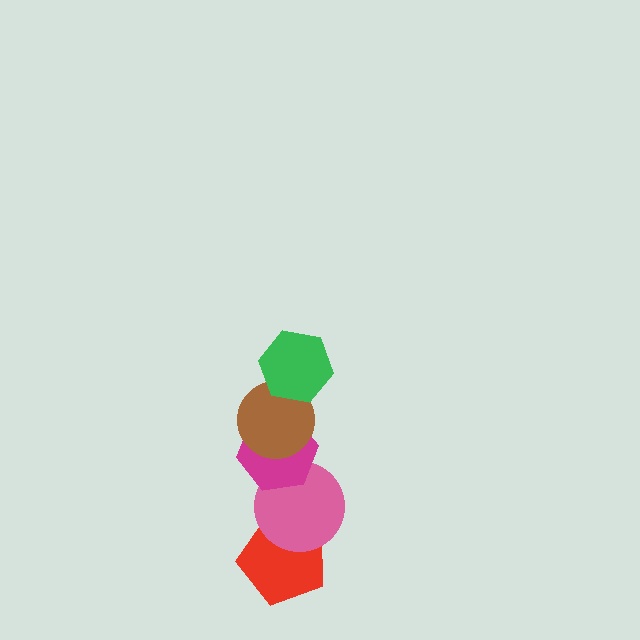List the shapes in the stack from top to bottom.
From top to bottom: the green hexagon, the brown circle, the magenta hexagon, the pink circle, the red pentagon.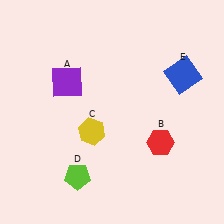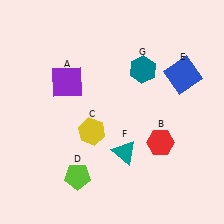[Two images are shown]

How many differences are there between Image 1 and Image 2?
There are 2 differences between the two images.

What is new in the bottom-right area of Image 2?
A teal triangle (F) was added in the bottom-right area of Image 2.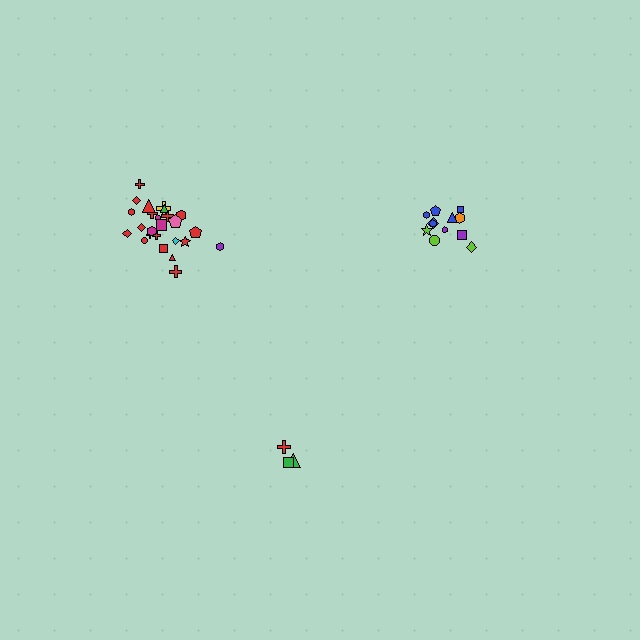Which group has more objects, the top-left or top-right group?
The top-left group.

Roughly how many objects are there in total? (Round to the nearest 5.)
Roughly 40 objects in total.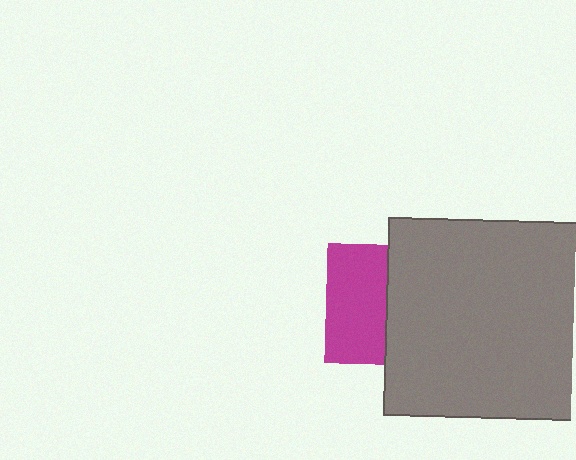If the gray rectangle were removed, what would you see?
You would see the complete magenta square.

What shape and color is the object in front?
The object in front is a gray rectangle.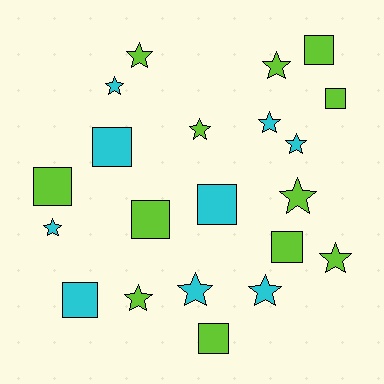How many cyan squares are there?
There are 3 cyan squares.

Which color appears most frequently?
Lime, with 12 objects.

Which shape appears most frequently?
Star, with 12 objects.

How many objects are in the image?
There are 21 objects.